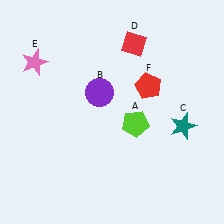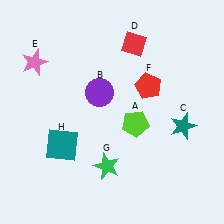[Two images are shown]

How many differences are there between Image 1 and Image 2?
There are 2 differences between the two images.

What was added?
A green star (G), a teal square (H) were added in Image 2.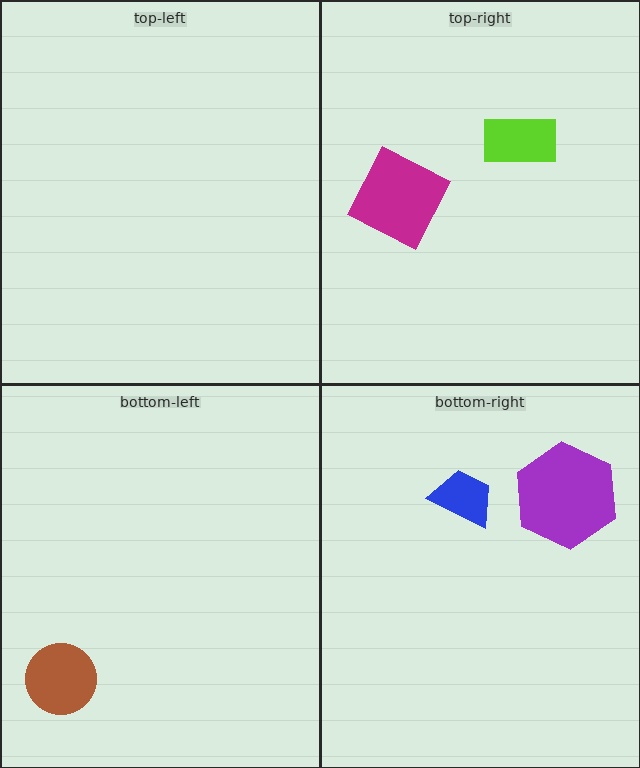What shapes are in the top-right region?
The lime rectangle, the magenta square.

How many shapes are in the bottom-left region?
1.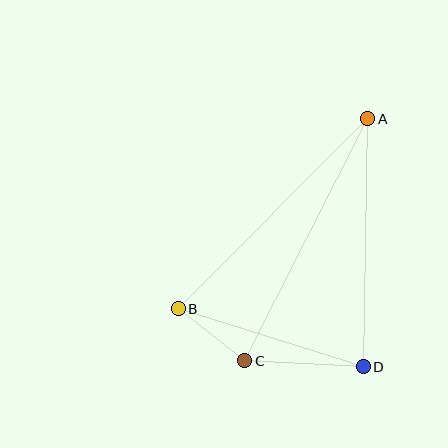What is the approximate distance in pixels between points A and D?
The distance between A and D is approximately 248 pixels.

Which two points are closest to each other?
Points B and C are closest to each other.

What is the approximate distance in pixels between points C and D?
The distance between C and D is approximately 119 pixels.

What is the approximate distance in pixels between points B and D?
The distance between B and D is approximately 194 pixels.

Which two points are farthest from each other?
Points A and C are farthest from each other.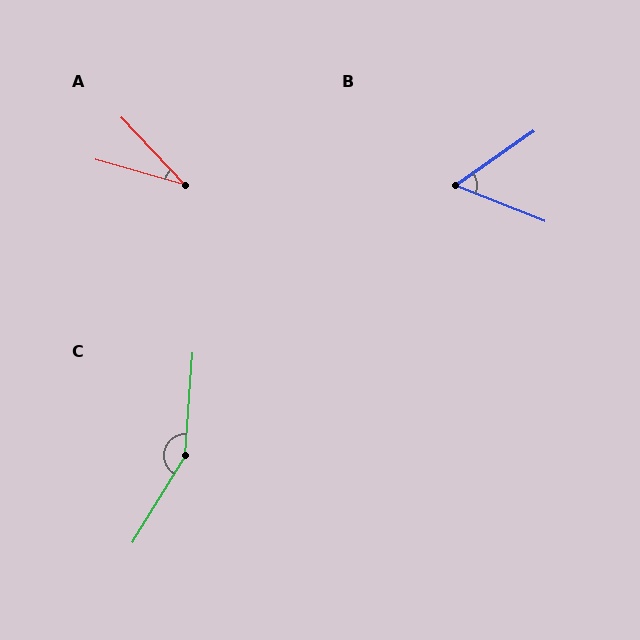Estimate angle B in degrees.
Approximately 57 degrees.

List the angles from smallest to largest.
A (30°), B (57°), C (152°).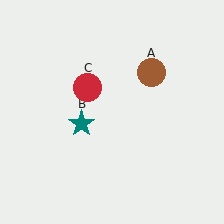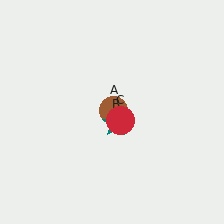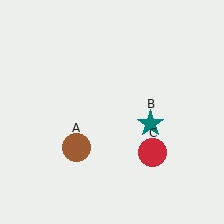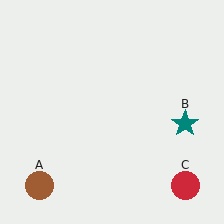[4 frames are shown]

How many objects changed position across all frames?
3 objects changed position: brown circle (object A), teal star (object B), red circle (object C).